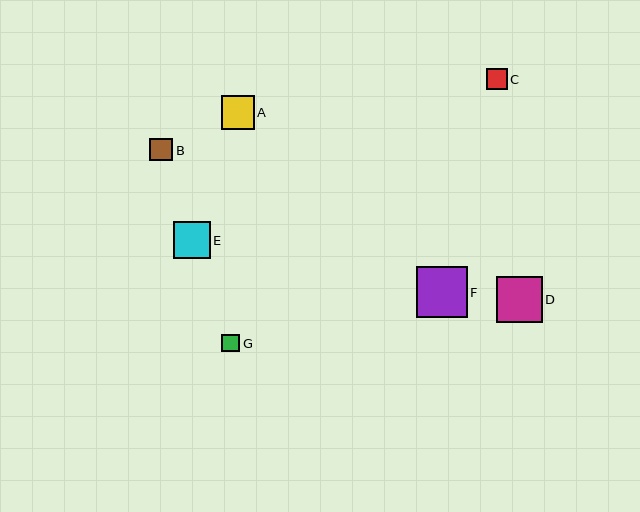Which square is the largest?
Square F is the largest with a size of approximately 51 pixels.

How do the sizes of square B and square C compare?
Square B and square C are approximately the same size.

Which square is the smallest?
Square G is the smallest with a size of approximately 18 pixels.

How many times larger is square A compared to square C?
Square A is approximately 1.6 times the size of square C.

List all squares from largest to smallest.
From largest to smallest: F, D, E, A, B, C, G.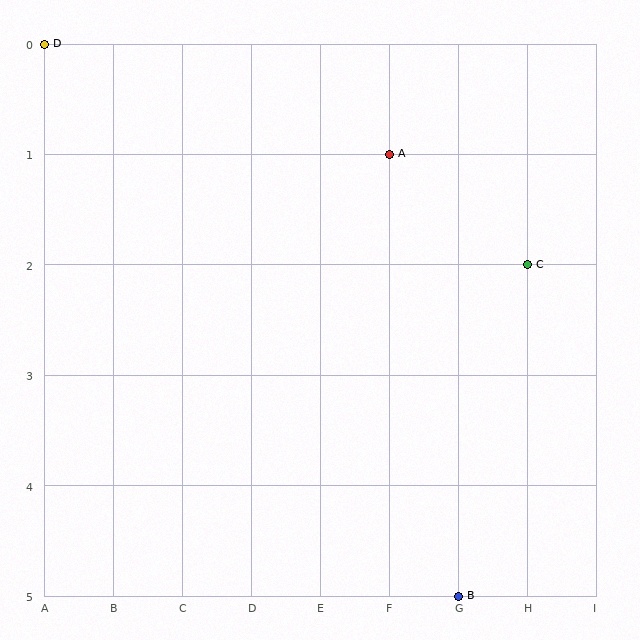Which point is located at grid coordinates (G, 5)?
Point B is at (G, 5).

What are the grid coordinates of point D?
Point D is at grid coordinates (A, 0).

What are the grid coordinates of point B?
Point B is at grid coordinates (G, 5).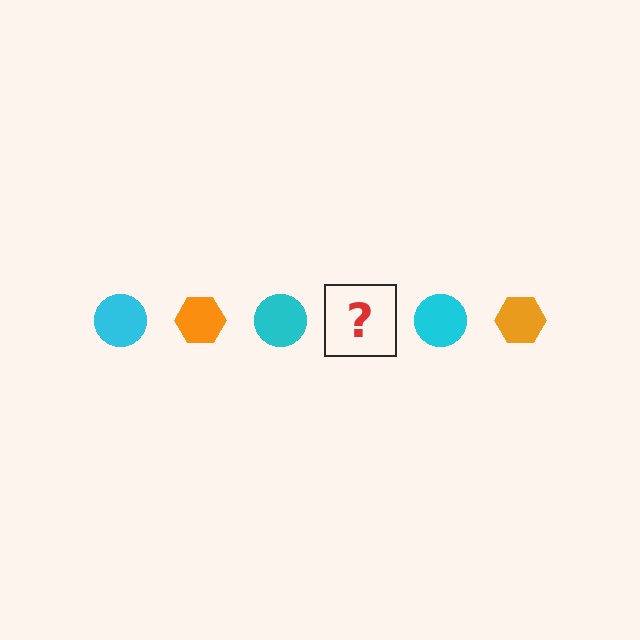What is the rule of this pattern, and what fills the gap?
The rule is that the pattern alternates between cyan circle and orange hexagon. The gap should be filled with an orange hexagon.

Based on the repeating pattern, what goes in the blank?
The blank should be an orange hexagon.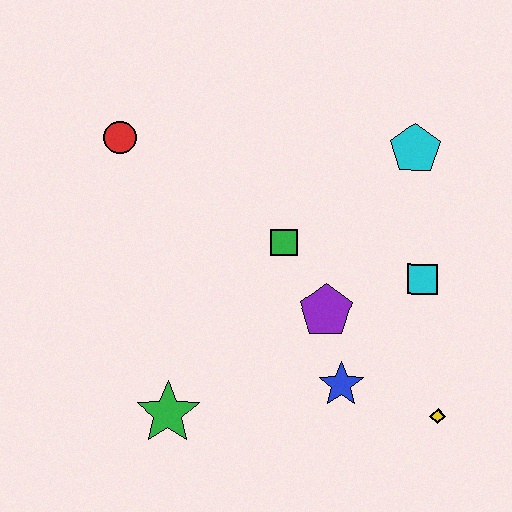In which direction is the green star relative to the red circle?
The green star is below the red circle.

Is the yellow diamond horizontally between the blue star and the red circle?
No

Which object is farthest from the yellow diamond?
The red circle is farthest from the yellow diamond.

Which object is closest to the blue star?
The purple pentagon is closest to the blue star.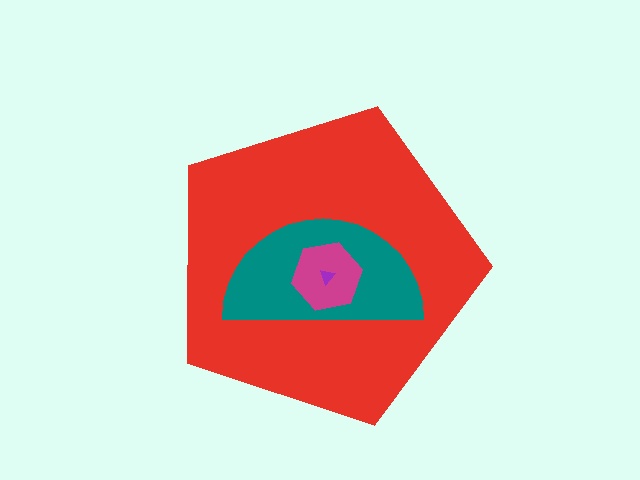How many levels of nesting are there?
4.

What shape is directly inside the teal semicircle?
The magenta hexagon.